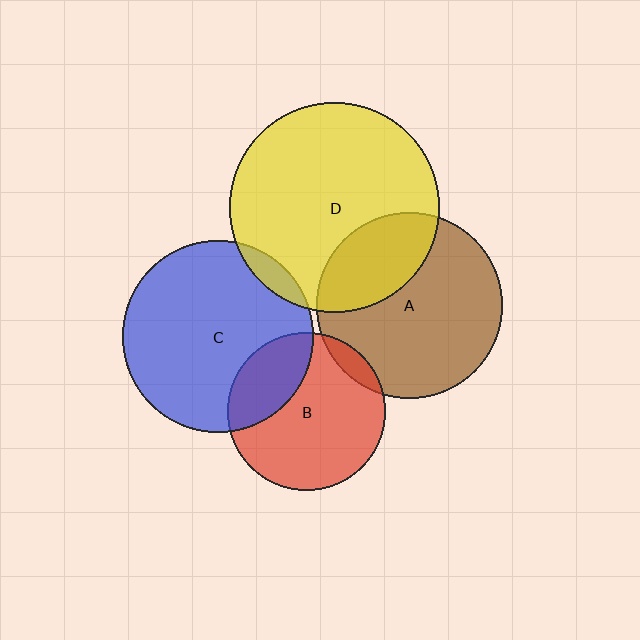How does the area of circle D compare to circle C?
Approximately 1.2 times.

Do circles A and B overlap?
Yes.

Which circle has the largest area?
Circle D (yellow).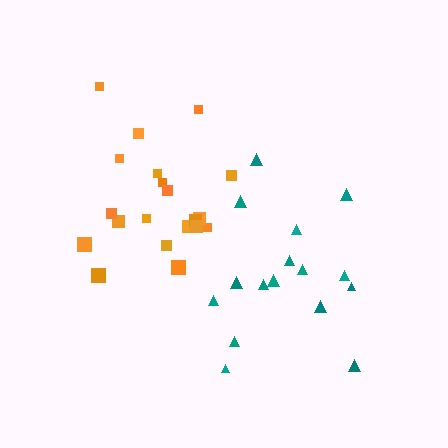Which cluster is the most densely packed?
Orange.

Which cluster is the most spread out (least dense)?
Teal.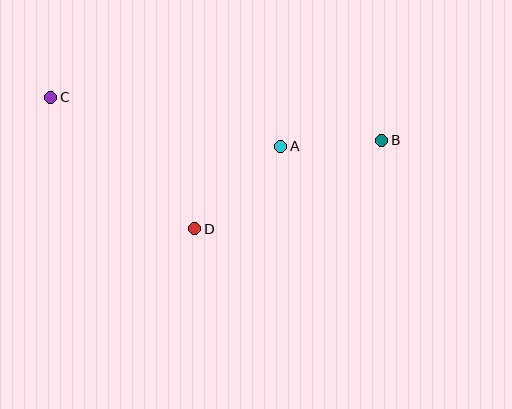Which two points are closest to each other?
Points A and B are closest to each other.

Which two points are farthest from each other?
Points B and C are farthest from each other.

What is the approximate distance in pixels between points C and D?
The distance between C and D is approximately 195 pixels.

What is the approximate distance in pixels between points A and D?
The distance between A and D is approximately 119 pixels.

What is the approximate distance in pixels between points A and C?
The distance between A and C is approximately 235 pixels.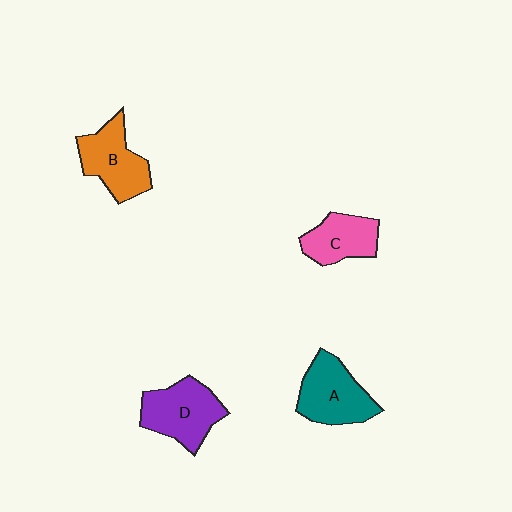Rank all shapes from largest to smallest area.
From largest to smallest: D (purple), A (teal), B (orange), C (pink).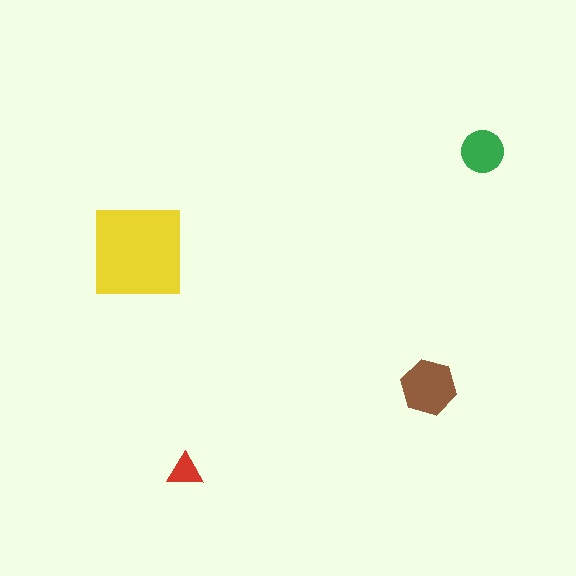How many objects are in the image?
There are 4 objects in the image.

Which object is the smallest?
The red triangle.